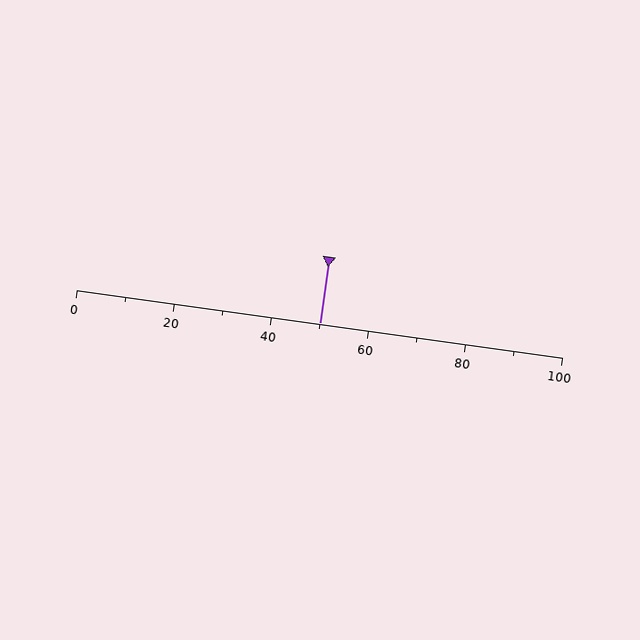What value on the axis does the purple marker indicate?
The marker indicates approximately 50.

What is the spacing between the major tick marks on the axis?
The major ticks are spaced 20 apart.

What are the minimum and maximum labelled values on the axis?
The axis runs from 0 to 100.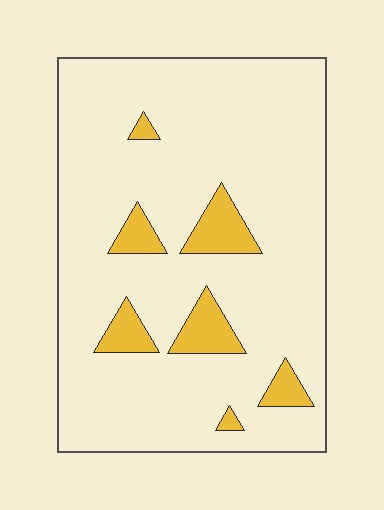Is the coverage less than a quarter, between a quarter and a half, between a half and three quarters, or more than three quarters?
Less than a quarter.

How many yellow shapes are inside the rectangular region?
7.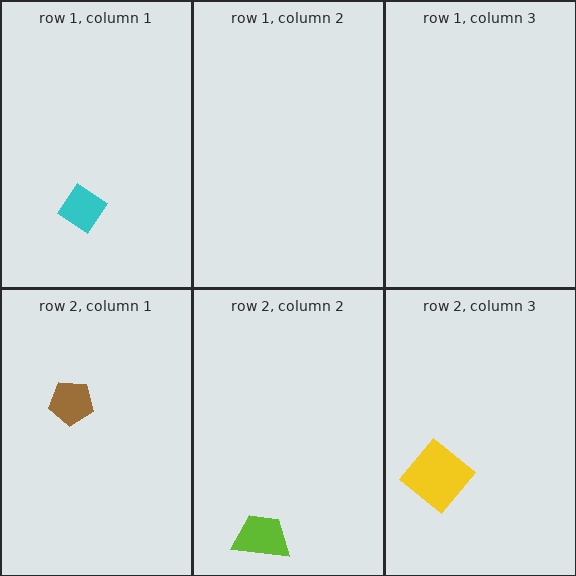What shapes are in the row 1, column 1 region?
The cyan diamond.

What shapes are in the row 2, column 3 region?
The yellow diamond.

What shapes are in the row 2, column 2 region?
The lime trapezoid.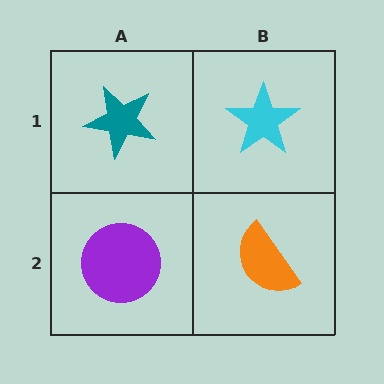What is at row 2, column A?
A purple circle.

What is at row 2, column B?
An orange semicircle.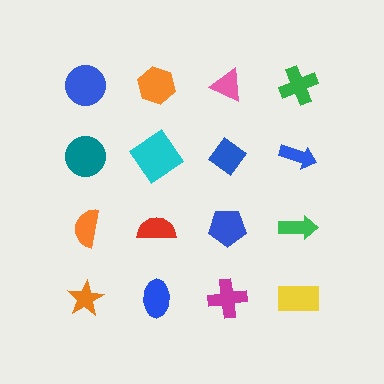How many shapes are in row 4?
4 shapes.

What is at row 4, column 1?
An orange star.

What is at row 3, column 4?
A green arrow.